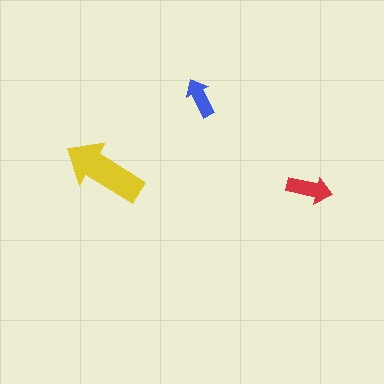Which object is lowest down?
The red arrow is bottommost.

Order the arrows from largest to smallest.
the yellow one, the red one, the blue one.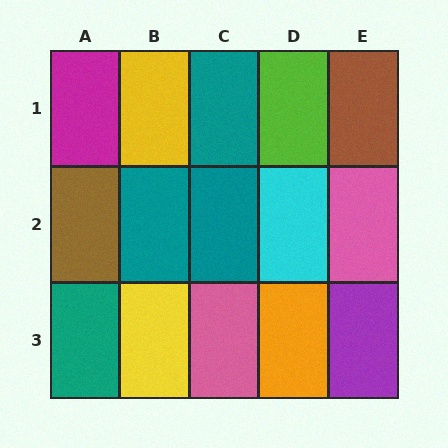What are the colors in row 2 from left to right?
Brown, teal, teal, cyan, pink.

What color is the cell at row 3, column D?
Orange.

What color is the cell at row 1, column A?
Magenta.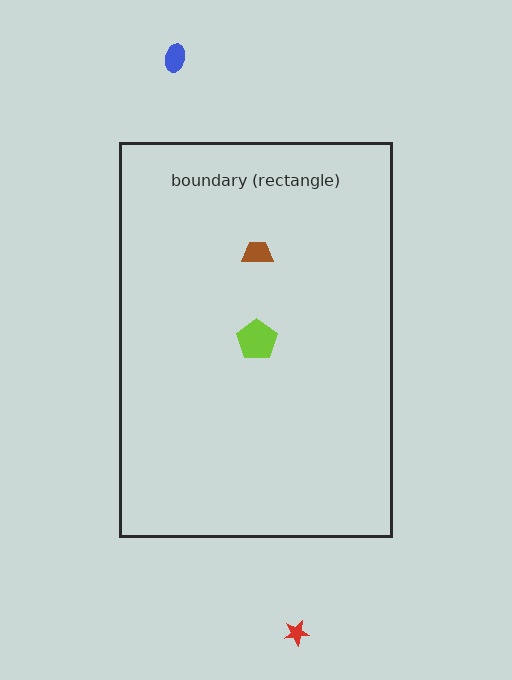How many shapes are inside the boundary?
2 inside, 2 outside.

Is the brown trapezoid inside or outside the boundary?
Inside.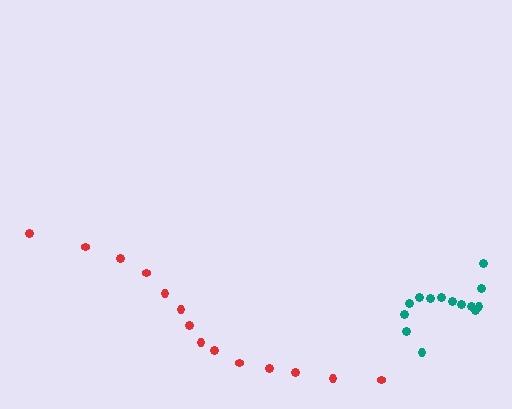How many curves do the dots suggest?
There are 2 distinct paths.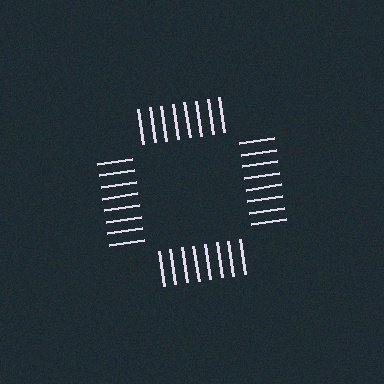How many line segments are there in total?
32 — 8 along each of the 4 edges.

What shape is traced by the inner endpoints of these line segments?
An illusory square — the line segments terminate on its edges but no continuous stroke is drawn.